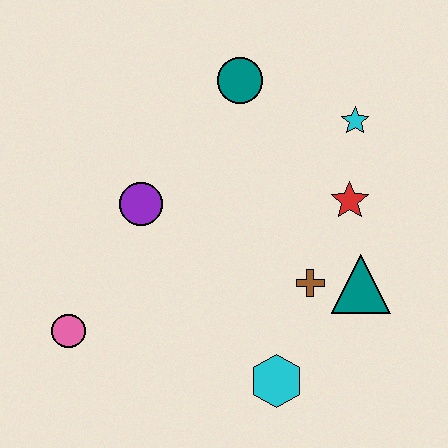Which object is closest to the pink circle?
The purple circle is closest to the pink circle.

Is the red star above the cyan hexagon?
Yes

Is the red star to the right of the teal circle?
Yes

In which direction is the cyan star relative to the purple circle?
The cyan star is to the right of the purple circle.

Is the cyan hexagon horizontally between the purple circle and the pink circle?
No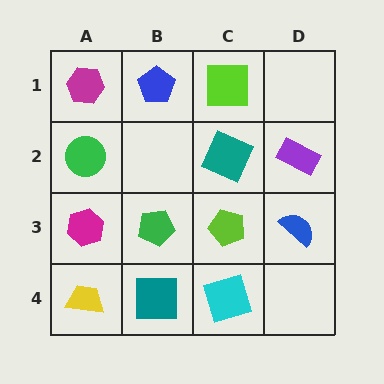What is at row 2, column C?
A teal square.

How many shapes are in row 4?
3 shapes.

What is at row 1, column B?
A blue pentagon.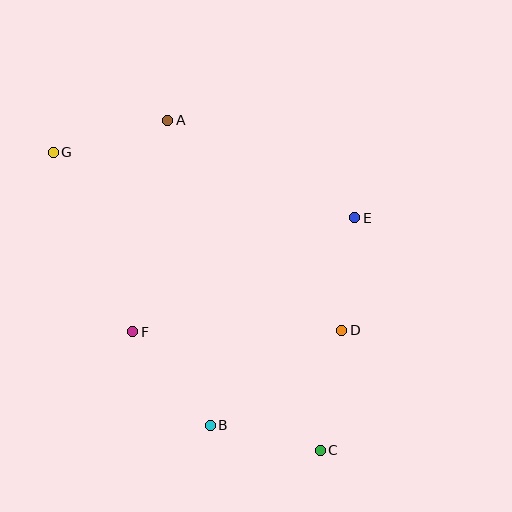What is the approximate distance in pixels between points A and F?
The distance between A and F is approximately 215 pixels.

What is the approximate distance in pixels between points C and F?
The distance between C and F is approximately 222 pixels.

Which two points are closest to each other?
Points B and C are closest to each other.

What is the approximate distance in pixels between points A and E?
The distance between A and E is approximately 211 pixels.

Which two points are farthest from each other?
Points C and G are farthest from each other.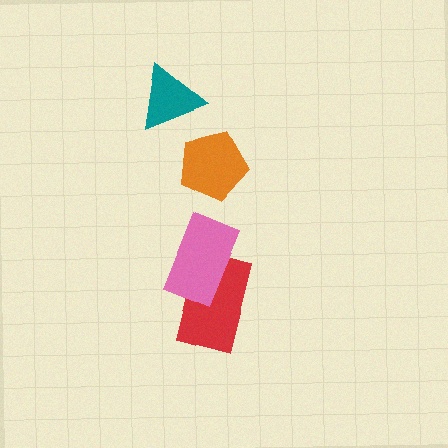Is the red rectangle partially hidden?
Yes, it is partially covered by another shape.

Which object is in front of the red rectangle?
The pink rectangle is in front of the red rectangle.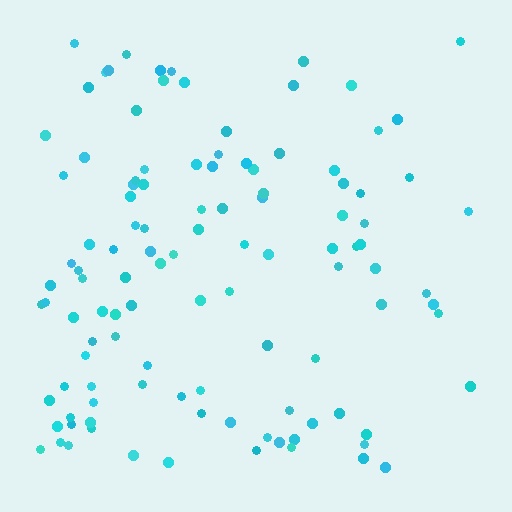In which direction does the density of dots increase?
From right to left, with the left side densest.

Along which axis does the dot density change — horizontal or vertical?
Horizontal.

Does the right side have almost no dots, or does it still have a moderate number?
Still a moderate number, just noticeably fewer than the left.